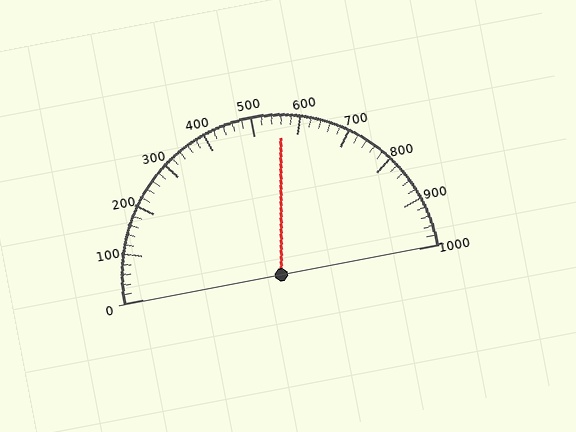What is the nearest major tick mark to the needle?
The nearest major tick mark is 600.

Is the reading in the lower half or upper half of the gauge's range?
The reading is in the upper half of the range (0 to 1000).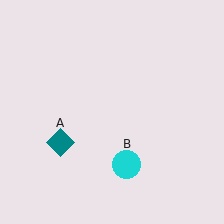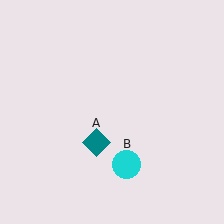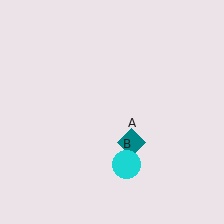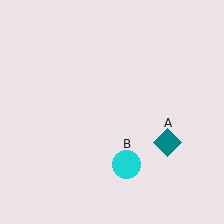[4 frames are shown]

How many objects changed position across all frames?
1 object changed position: teal diamond (object A).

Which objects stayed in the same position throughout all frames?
Cyan circle (object B) remained stationary.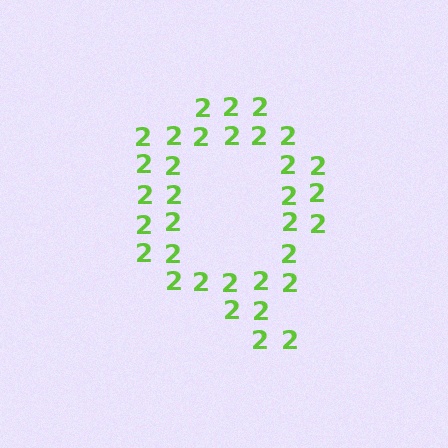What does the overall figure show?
The overall figure shows the letter Q.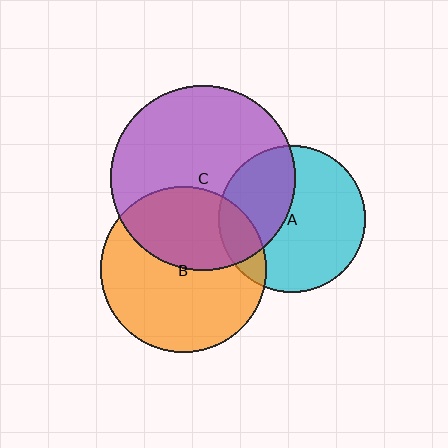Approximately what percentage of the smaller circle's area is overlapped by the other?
Approximately 15%.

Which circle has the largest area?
Circle C (purple).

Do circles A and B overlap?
Yes.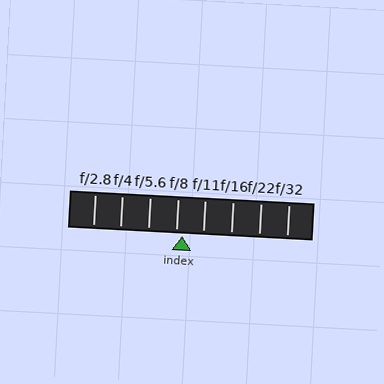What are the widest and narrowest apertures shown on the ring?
The widest aperture shown is f/2.8 and the narrowest is f/32.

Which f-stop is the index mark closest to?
The index mark is closest to f/8.